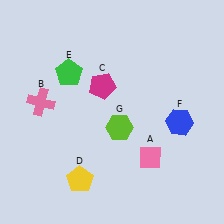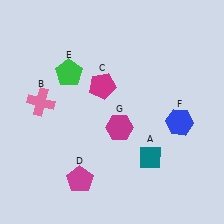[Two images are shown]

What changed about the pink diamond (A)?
In Image 1, A is pink. In Image 2, it changed to teal.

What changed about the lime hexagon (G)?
In Image 1, G is lime. In Image 2, it changed to magenta.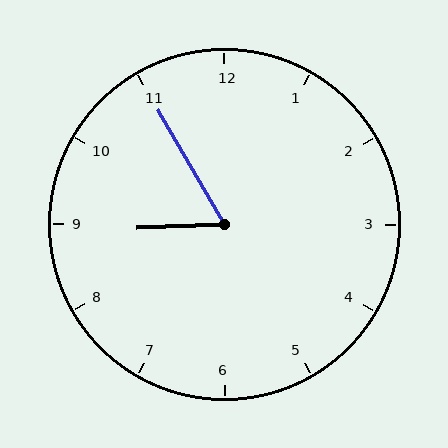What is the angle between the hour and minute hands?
Approximately 62 degrees.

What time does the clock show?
8:55.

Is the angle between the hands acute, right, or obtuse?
It is acute.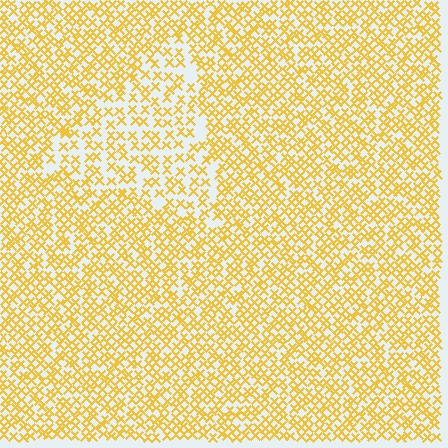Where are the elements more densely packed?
The elements are more densely packed outside the triangle boundary.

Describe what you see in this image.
The image contains small yellow elements arranged at two different densities. A triangle-shaped region is visible where the elements are less densely packed than the surrounding area.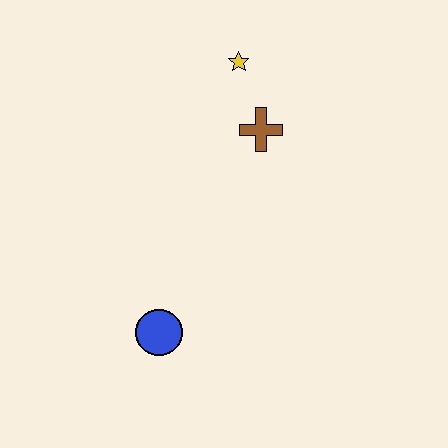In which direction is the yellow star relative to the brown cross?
The yellow star is above the brown cross.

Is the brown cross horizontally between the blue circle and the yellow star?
No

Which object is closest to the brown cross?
The yellow star is closest to the brown cross.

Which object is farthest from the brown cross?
The blue circle is farthest from the brown cross.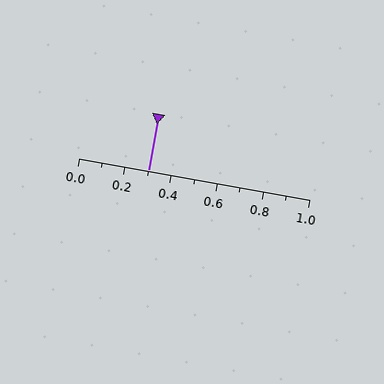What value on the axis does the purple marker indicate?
The marker indicates approximately 0.3.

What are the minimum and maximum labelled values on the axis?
The axis runs from 0.0 to 1.0.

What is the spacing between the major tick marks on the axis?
The major ticks are spaced 0.2 apart.